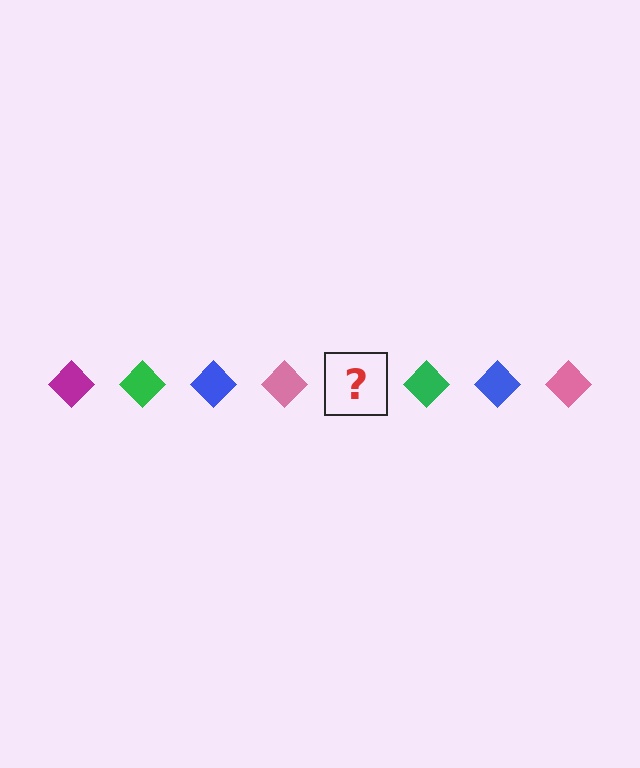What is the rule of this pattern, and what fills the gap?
The rule is that the pattern cycles through magenta, green, blue, pink diamonds. The gap should be filled with a magenta diamond.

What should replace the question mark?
The question mark should be replaced with a magenta diamond.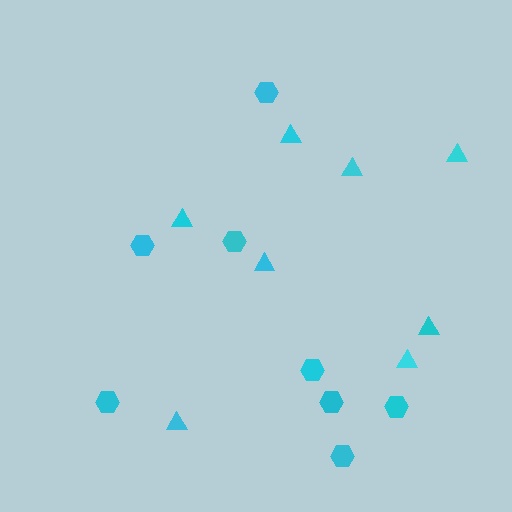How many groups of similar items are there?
There are 2 groups: one group of hexagons (8) and one group of triangles (8).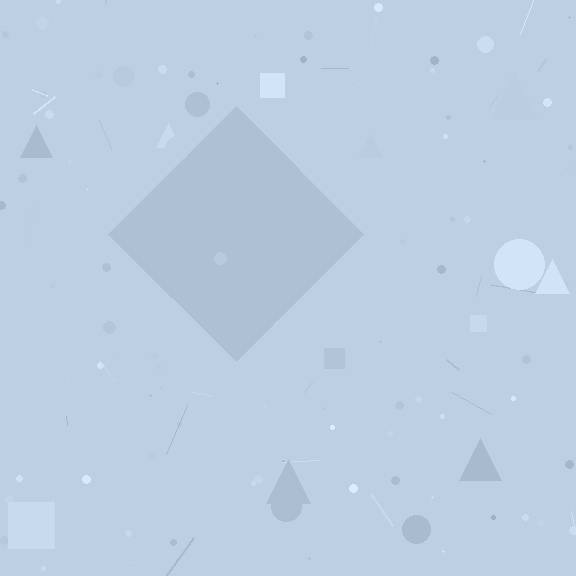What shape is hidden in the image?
A diamond is hidden in the image.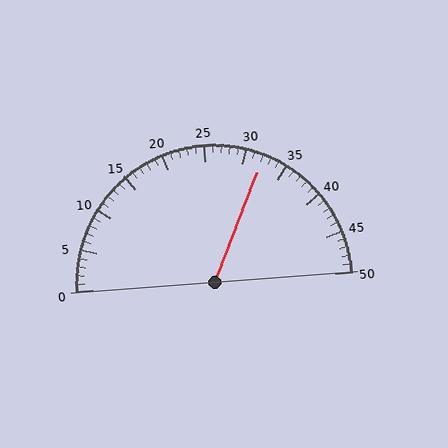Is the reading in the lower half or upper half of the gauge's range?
The reading is in the upper half of the range (0 to 50).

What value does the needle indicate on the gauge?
The needle indicates approximately 32.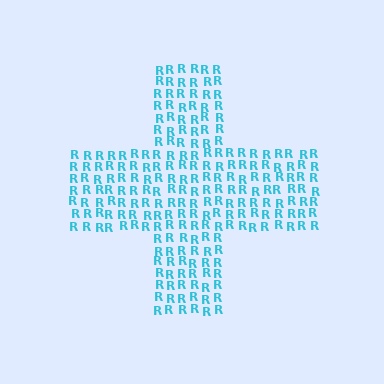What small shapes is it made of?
It is made of small letter R's.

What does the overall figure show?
The overall figure shows a cross.